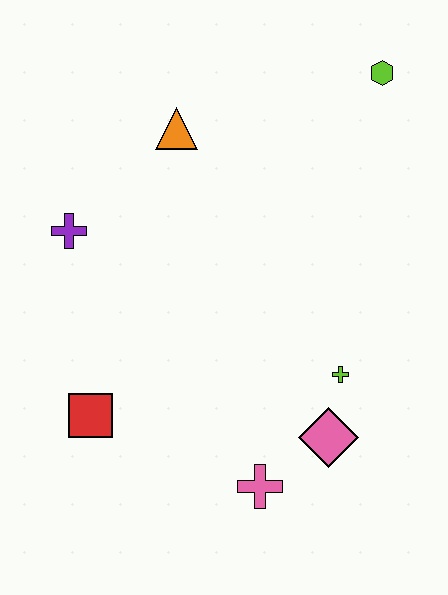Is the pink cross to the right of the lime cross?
No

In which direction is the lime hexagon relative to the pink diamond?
The lime hexagon is above the pink diamond.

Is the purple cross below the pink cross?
No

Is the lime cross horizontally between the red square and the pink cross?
No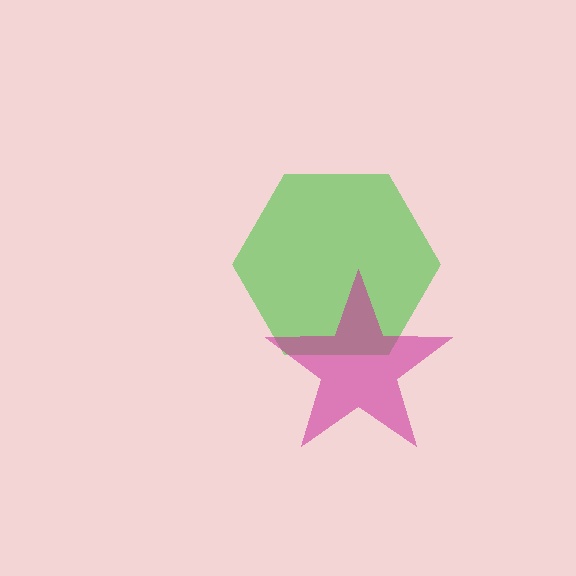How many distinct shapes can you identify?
There are 2 distinct shapes: a green hexagon, a magenta star.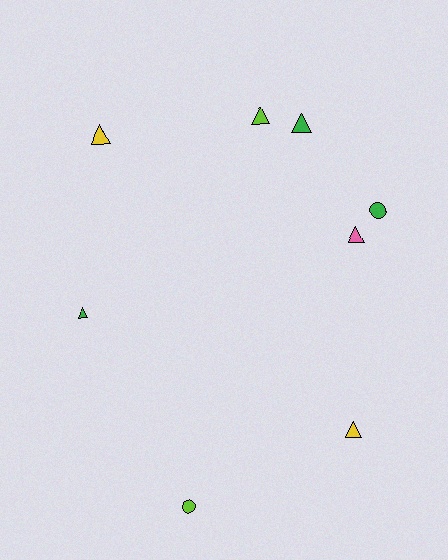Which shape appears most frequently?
Triangle, with 6 objects.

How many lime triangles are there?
There is 1 lime triangle.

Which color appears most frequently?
Green, with 3 objects.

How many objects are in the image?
There are 8 objects.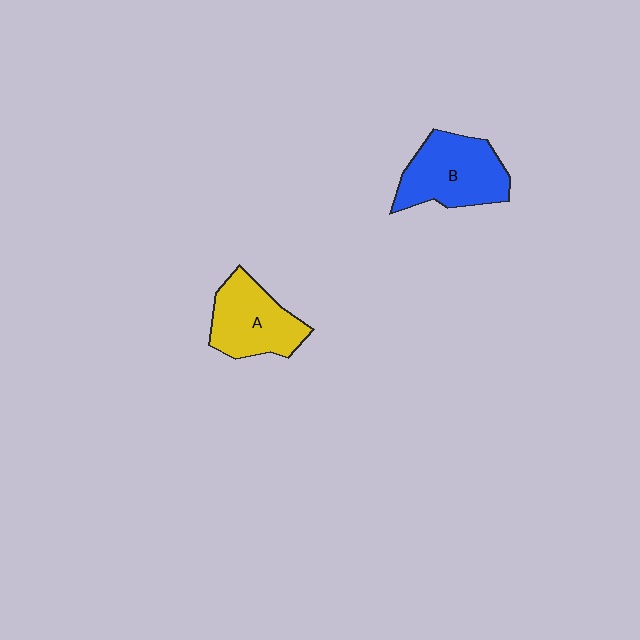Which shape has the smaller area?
Shape A (yellow).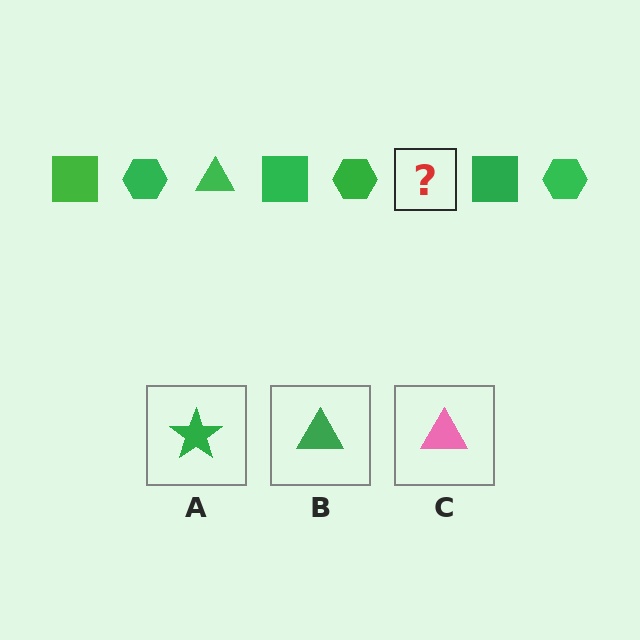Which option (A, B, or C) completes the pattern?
B.